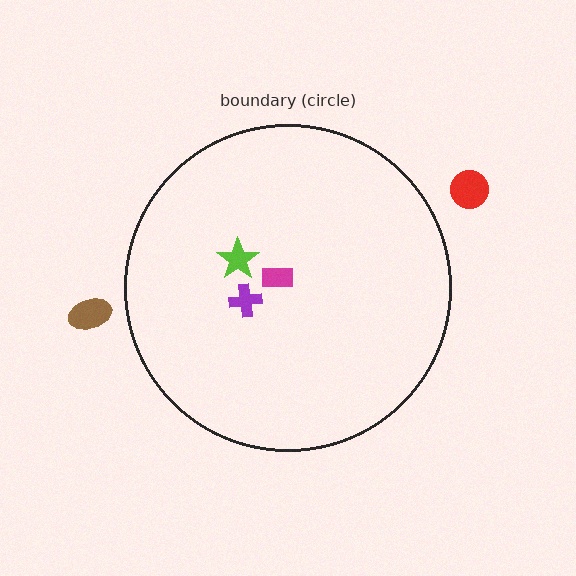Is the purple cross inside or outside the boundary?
Inside.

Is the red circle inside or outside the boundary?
Outside.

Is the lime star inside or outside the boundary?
Inside.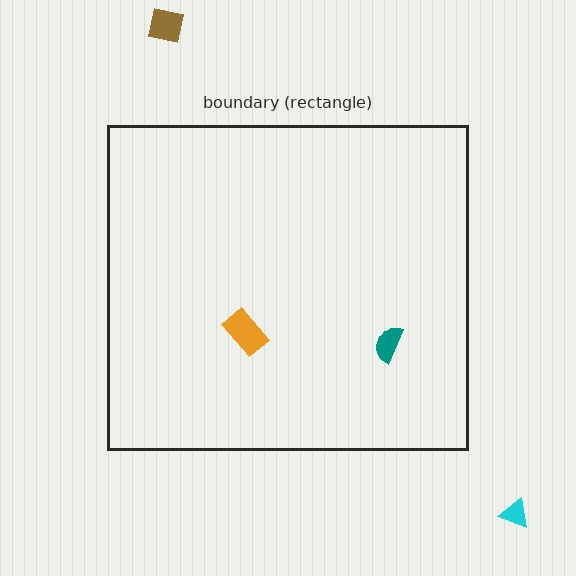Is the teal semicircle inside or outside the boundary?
Inside.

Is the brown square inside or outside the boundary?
Outside.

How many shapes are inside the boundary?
2 inside, 2 outside.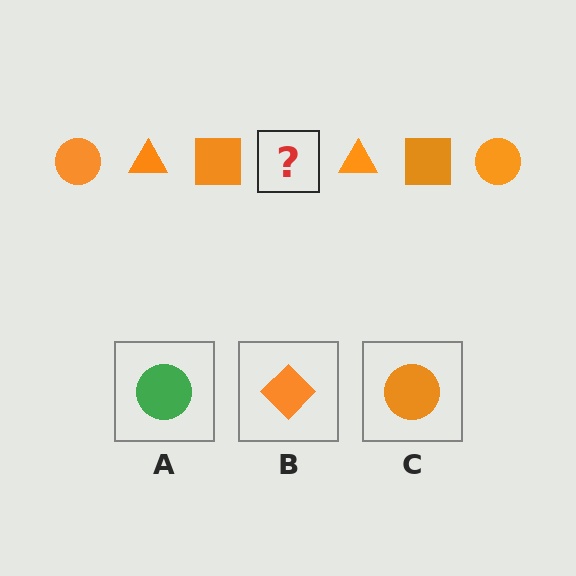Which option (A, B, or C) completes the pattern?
C.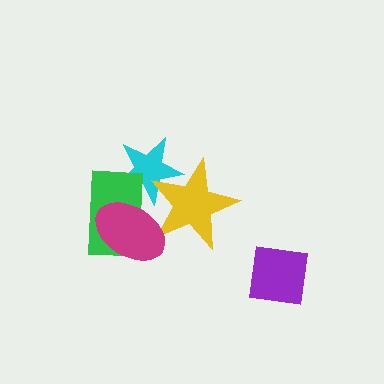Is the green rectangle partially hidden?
Yes, it is partially covered by another shape.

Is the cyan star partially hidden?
Yes, it is partially covered by another shape.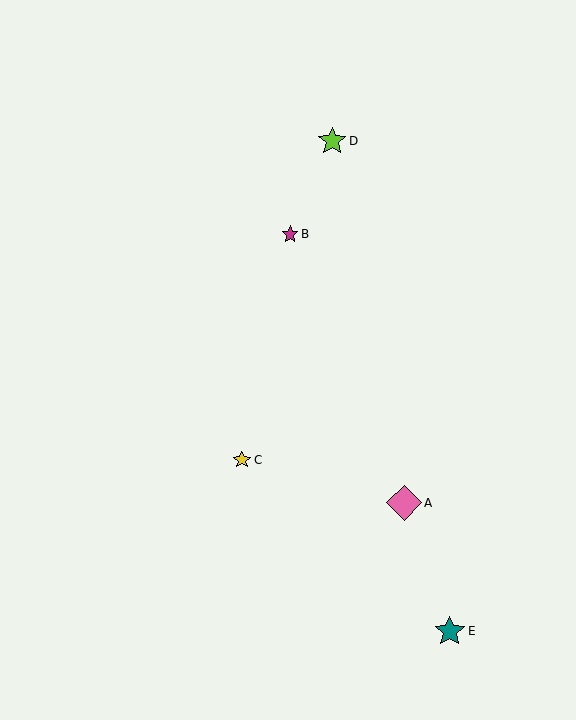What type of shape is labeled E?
Shape E is a teal star.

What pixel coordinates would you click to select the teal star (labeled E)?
Click at (450, 631) to select the teal star E.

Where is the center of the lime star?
The center of the lime star is at (332, 141).